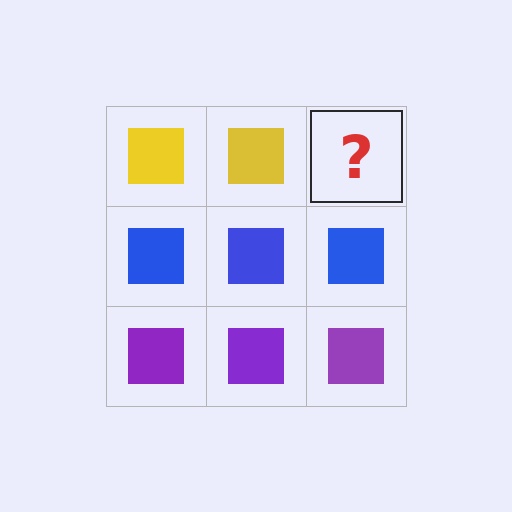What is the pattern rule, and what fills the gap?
The rule is that each row has a consistent color. The gap should be filled with a yellow square.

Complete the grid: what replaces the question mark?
The question mark should be replaced with a yellow square.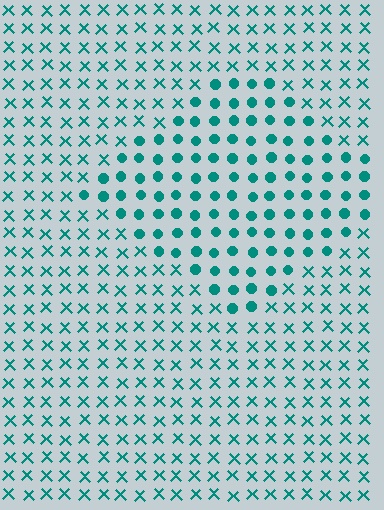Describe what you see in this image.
The image is filled with small teal elements arranged in a uniform grid. A diamond-shaped region contains circles, while the surrounding area contains X marks. The boundary is defined purely by the change in element shape.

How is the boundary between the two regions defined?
The boundary is defined by a change in element shape: circles inside vs. X marks outside. All elements share the same color and spacing.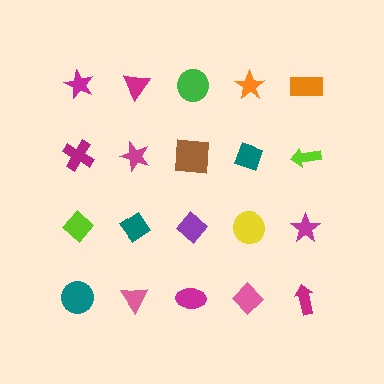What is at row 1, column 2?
A magenta triangle.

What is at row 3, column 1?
A lime diamond.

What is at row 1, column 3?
A green circle.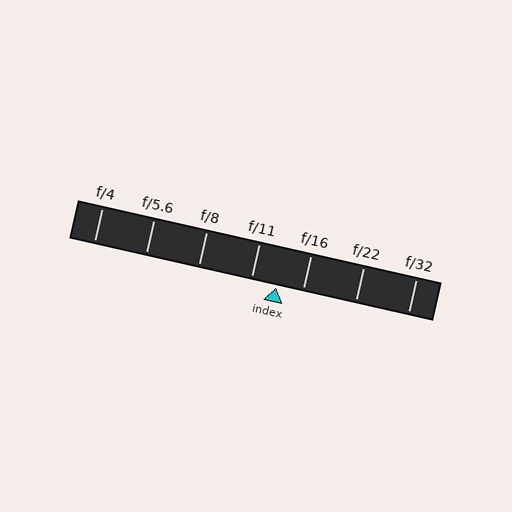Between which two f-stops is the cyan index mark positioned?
The index mark is between f/11 and f/16.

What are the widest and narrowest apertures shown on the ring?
The widest aperture shown is f/4 and the narrowest is f/32.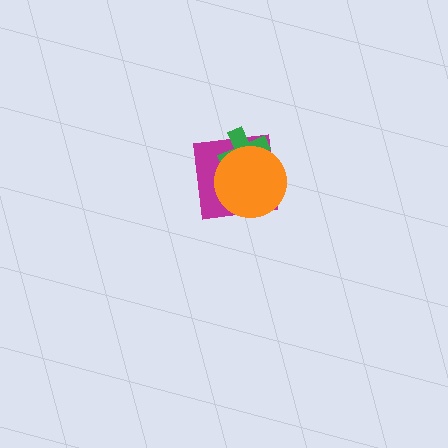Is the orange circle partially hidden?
No, no other shape covers it.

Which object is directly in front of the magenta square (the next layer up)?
The green cross is directly in front of the magenta square.